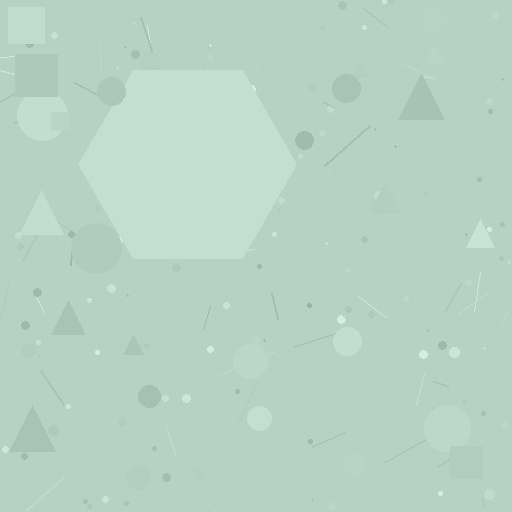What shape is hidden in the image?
A hexagon is hidden in the image.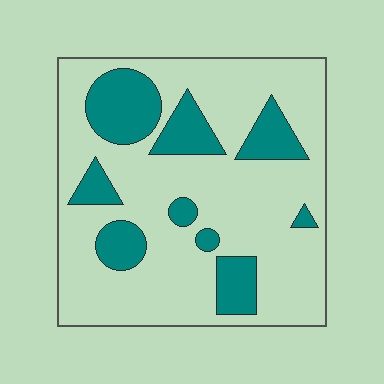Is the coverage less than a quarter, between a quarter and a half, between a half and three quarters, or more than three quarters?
Less than a quarter.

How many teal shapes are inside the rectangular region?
9.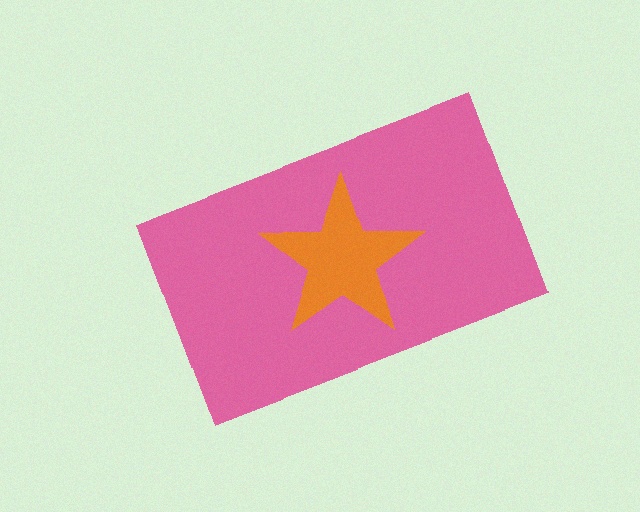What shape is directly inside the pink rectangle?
The orange star.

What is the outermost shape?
The pink rectangle.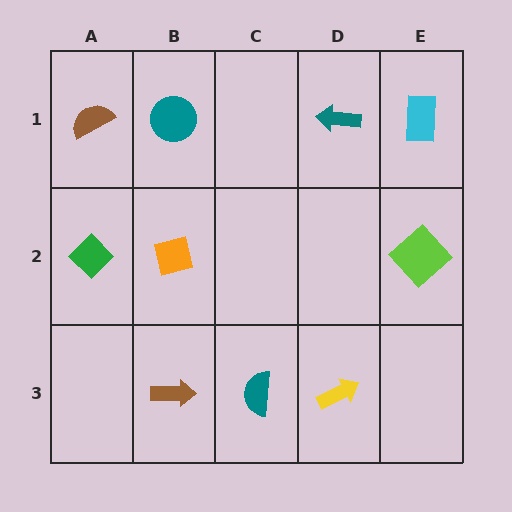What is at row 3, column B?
A brown arrow.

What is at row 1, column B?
A teal circle.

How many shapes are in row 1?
4 shapes.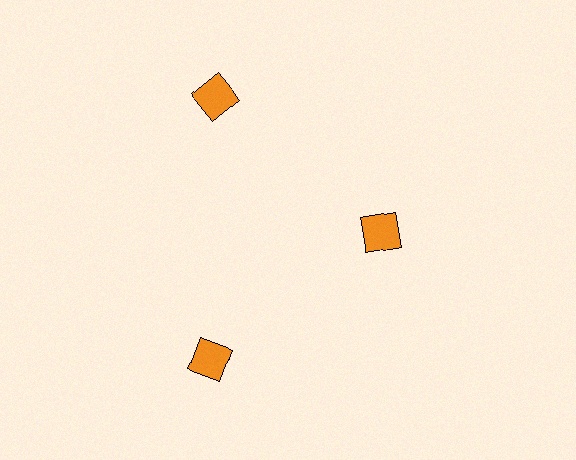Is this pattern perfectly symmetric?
No. The 3 orange squares are arranged in a ring, but one element near the 3 o'clock position is pulled inward toward the center, breaking the 3-fold rotational symmetry.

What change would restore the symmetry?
The symmetry would be restored by moving it outward, back onto the ring so that all 3 squares sit at equal angles and equal distance from the center.